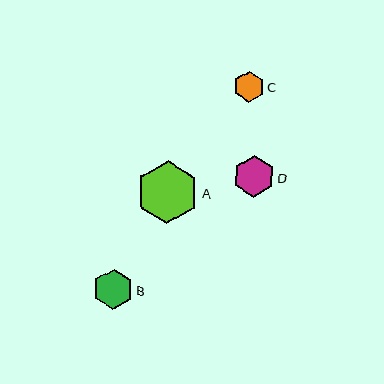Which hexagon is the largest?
Hexagon A is the largest with a size of approximately 62 pixels.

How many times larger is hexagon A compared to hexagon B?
Hexagon A is approximately 1.6 times the size of hexagon B.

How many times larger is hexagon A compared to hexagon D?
Hexagon A is approximately 1.5 times the size of hexagon D.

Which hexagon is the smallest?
Hexagon C is the smallest with a size of approximately 31 pixels.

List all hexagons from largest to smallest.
From largest to smallest: A, D, B, C.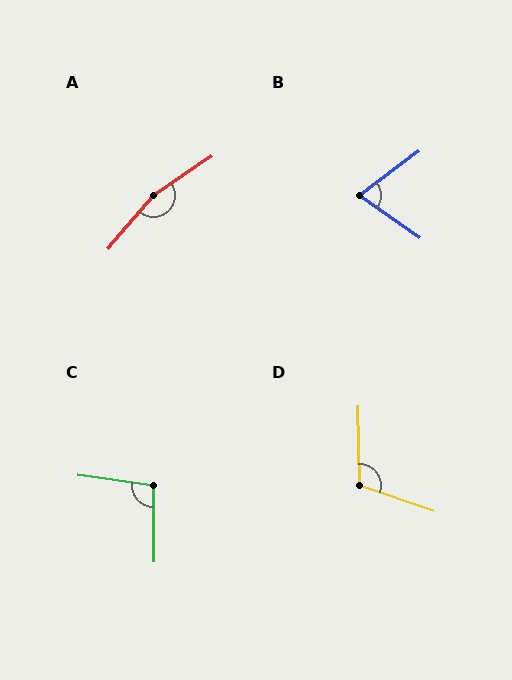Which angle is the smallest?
B, at approximately 71 degrees.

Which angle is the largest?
A, at approximately 165 degrees.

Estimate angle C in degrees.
Approximately 98 degrees.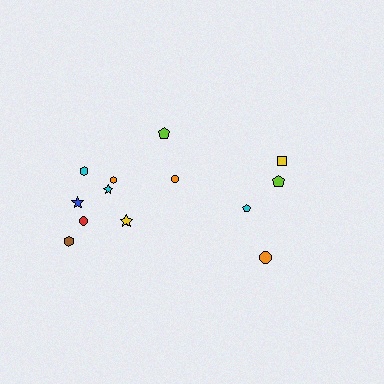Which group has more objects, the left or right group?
The left group.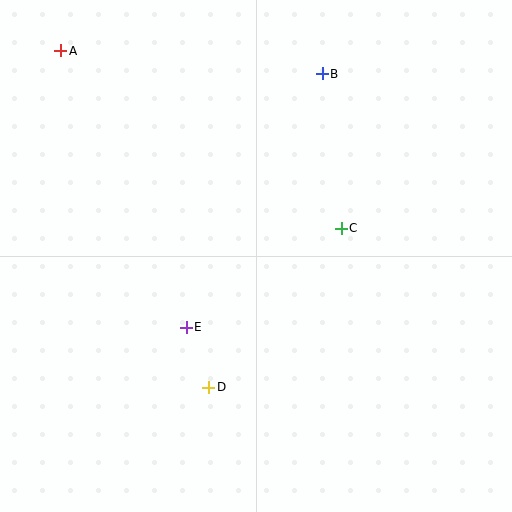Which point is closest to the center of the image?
Point C at (341, 228) is closest to the center.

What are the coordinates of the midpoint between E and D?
The midpoint between E and D is at (197, 357).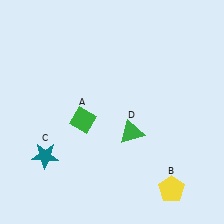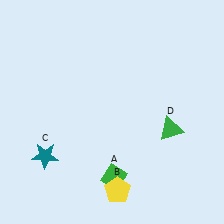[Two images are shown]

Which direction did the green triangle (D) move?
The green triangle (D) moved right.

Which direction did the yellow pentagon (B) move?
The yellow pentagon (B) moved left.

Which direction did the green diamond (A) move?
The green diamond (A) moved down.